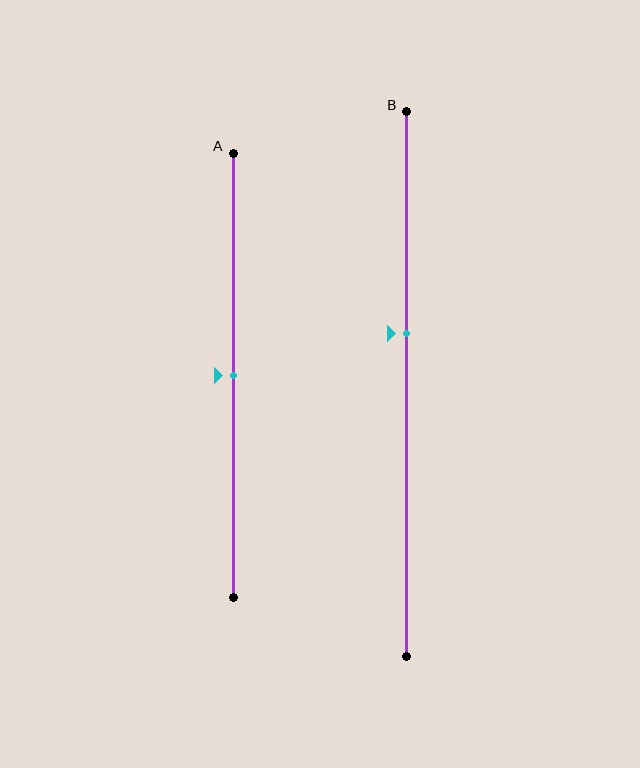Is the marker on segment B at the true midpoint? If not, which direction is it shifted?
No, the marker on segment B is shifted upward by about 9% of the segment length.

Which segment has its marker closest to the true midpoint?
Segment A has its marker closest to the true midpoint.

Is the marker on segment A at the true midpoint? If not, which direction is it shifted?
Yes, the marker on segment A is at the true midpoint.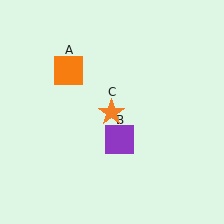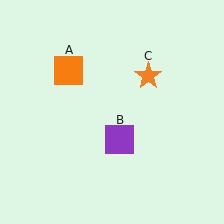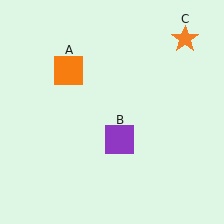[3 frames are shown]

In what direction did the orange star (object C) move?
The orange star (object C) moved up and to the right.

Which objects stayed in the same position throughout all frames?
Orange square (object A) and purple square (object B) remained stationary.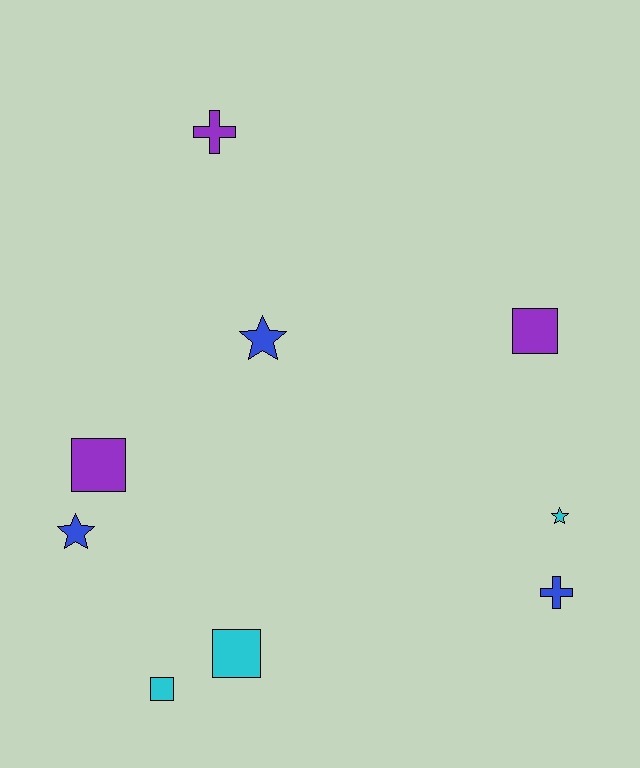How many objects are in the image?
There are 9 objects.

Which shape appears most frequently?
Square, with 4 objects.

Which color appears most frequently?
Purple, with 3 objects.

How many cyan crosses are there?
There are no cyan crosses.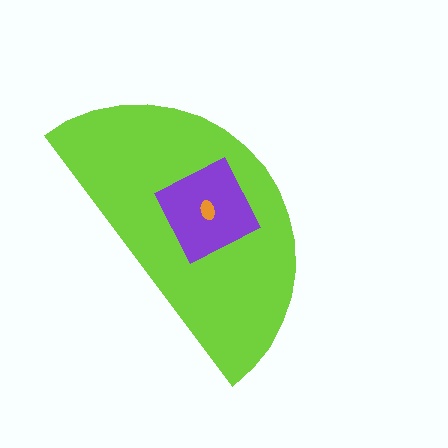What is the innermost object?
The orange ellipse.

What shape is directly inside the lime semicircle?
The purple square.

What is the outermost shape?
The lime semicircle.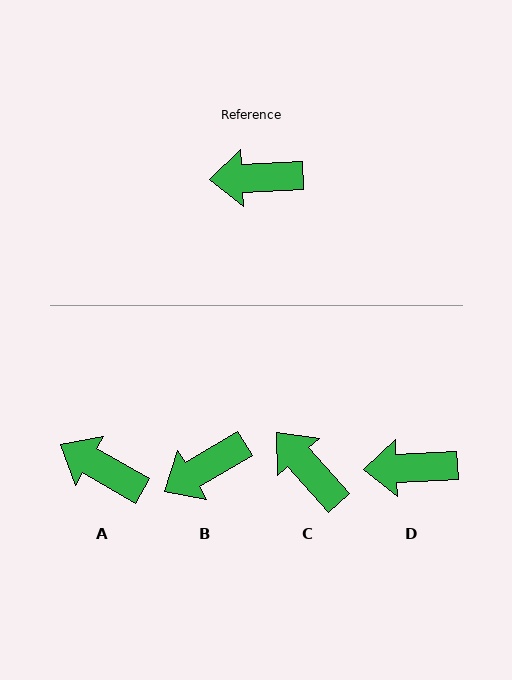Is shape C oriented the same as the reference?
No, it is off by about 50 degrees.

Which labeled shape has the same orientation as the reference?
D.